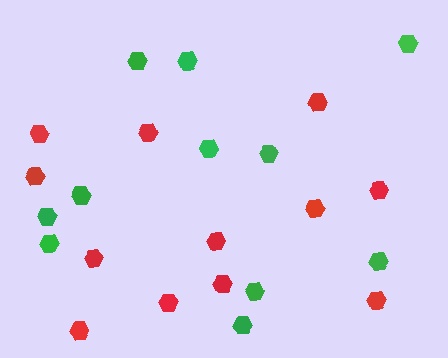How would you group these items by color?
There are 2 groups: one group of green hexagons (11) and one group of red hexagons (12).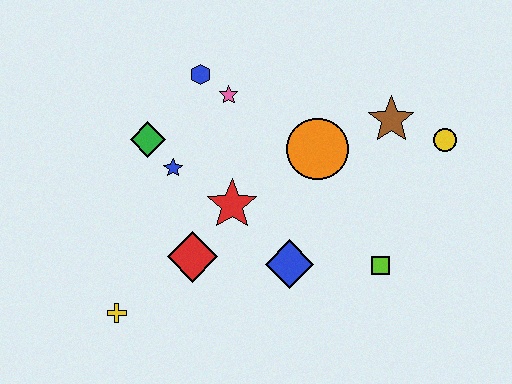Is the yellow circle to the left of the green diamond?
No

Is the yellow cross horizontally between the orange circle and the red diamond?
No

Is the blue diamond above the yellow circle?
No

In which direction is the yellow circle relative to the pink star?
The yellow circle is to the right of the pink star.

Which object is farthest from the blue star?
The yellow circle is farthest from the blue star.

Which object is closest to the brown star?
The yellow circle is closest to the brown star.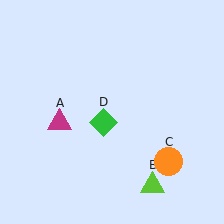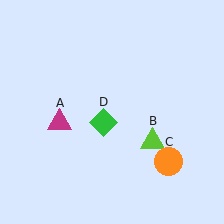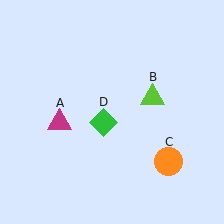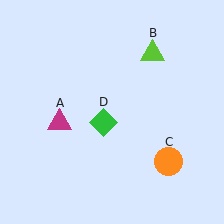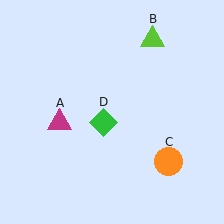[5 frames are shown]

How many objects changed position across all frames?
1 object changed position: lime triangle (object B).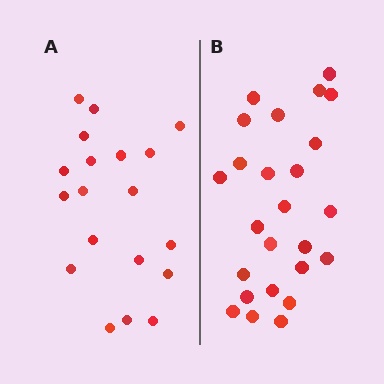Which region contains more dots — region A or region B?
Region B (the right region) has more dots.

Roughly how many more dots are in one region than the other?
Region B has about 6 more dots than region A.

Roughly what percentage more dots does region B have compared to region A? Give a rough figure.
About 30% more.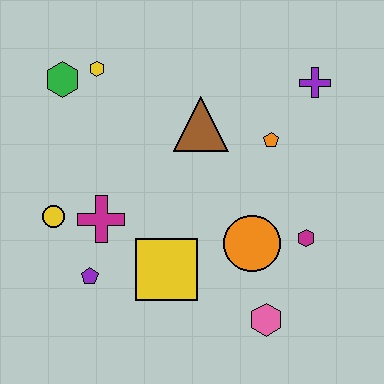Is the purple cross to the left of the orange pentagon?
No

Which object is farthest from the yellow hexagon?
The pink hexagon is farthest from the yellow hexagon.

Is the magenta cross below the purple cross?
Yes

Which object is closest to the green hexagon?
The yellow hexagon is closest to the green hexagon.